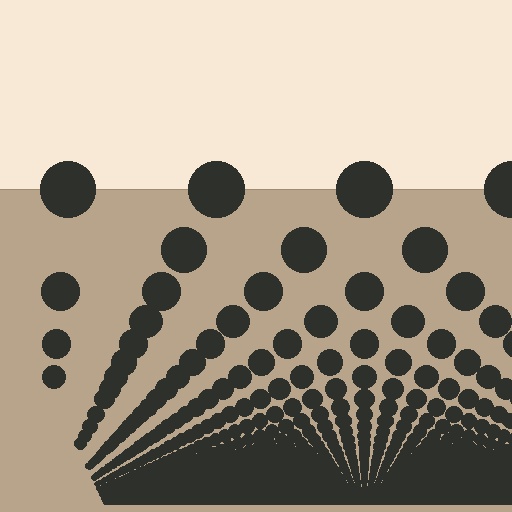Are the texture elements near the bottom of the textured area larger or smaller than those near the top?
Smaller. The gradient is inverted — elements near the bottom are smaller and denser.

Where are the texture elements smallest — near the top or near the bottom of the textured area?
Near the bottom.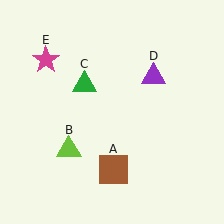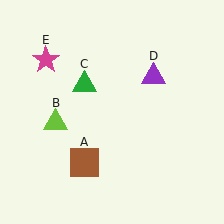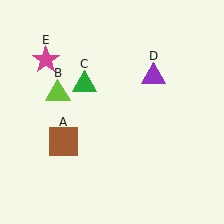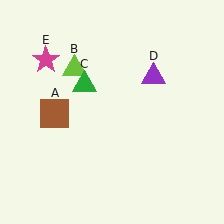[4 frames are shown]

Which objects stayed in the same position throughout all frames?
Green triangle (object C) and purple triangle (object D) and magenta star (object E) remained stationary.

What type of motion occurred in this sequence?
The brown square (object A), lime triangle (object B) rotated clockwise around the center of the scene.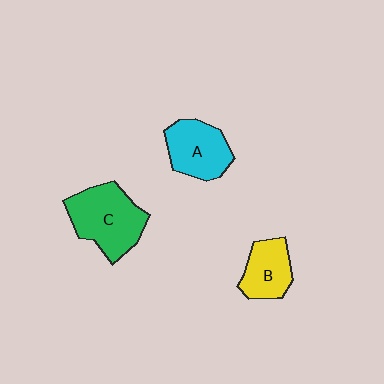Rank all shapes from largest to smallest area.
From largest to smallest: C (green), A (cyan), B (yellow).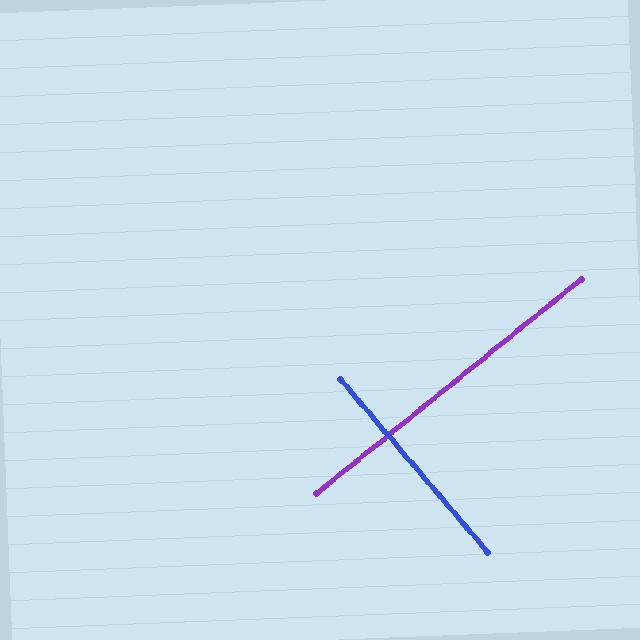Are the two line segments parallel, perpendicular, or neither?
Perpendicular — they meet at approximately 89°.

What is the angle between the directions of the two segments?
Approximately 89 degrees.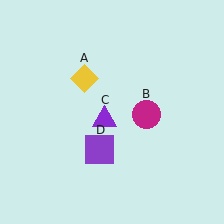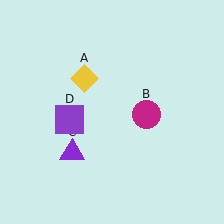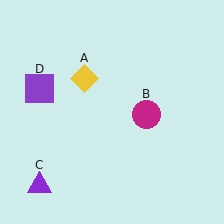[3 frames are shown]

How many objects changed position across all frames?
2 objects changed position: purple triangle (object C), purple square (object D).